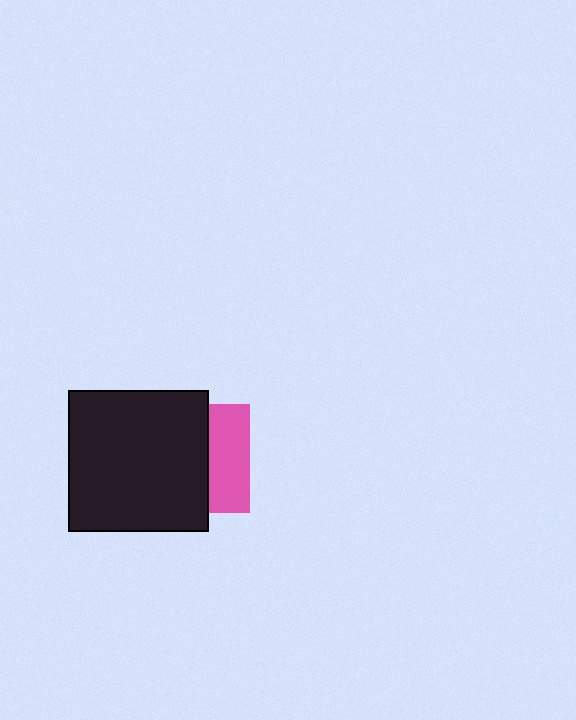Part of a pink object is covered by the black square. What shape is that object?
It is a square.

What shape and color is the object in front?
The object in front is a black square.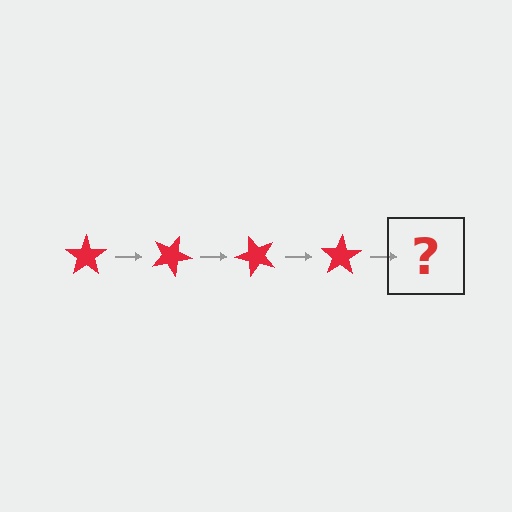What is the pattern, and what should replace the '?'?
The pattern is that the star rotates 25 degrees each step. The '?' should be a red star rotated 100 degrees.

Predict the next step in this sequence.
The next step is a red star rotated 100 degrees.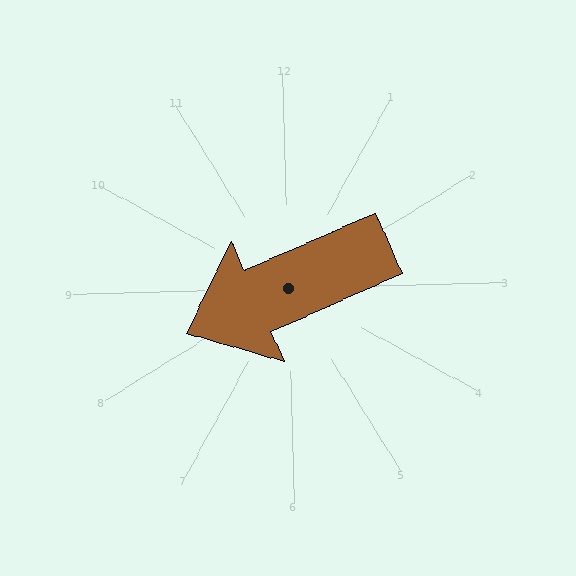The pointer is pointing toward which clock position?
Roughly 8 o'clock.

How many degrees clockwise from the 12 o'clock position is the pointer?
Approximately 248 degrees.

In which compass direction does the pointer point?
West.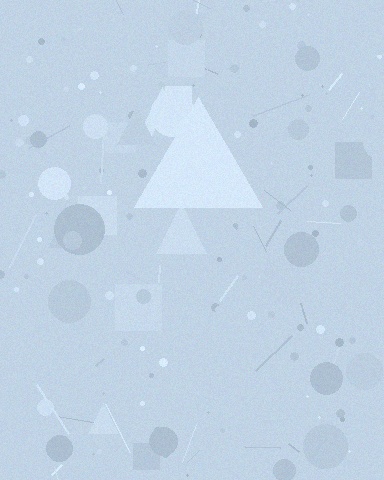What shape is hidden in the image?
A triangle is hidden in the image.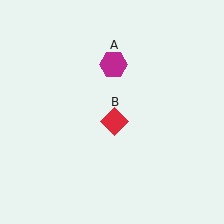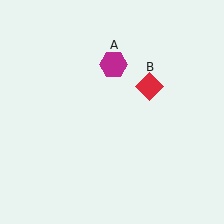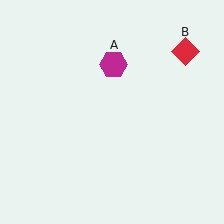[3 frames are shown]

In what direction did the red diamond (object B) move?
The red diamond (object B) moved up and to the right.